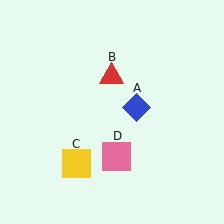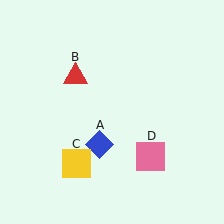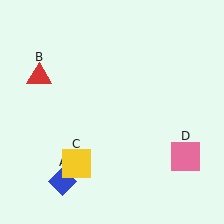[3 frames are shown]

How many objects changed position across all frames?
3 objects changed position: blue diamond (object A), red triangle (object B), pink square (object D).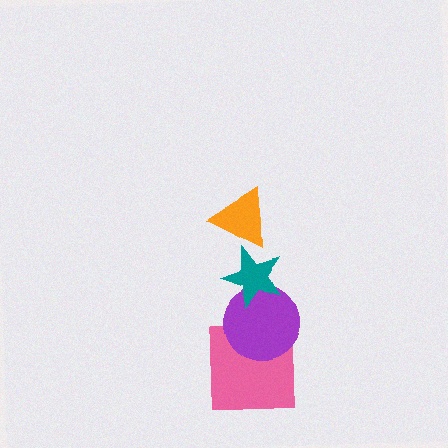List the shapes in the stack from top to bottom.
From top to bottom: the orange triangle, the teal star, the purple circle, the pink square.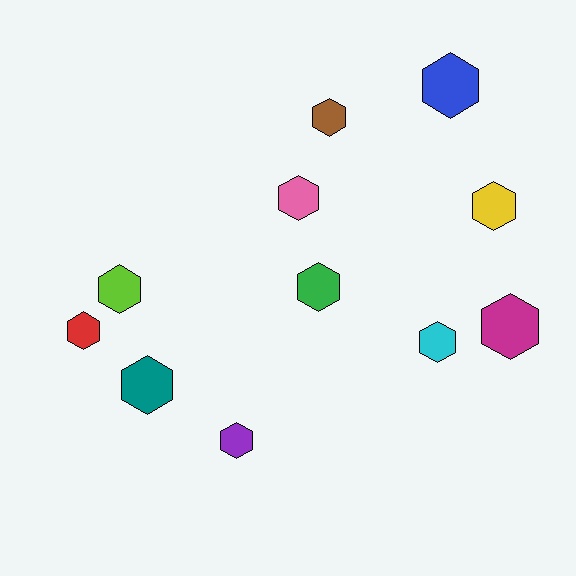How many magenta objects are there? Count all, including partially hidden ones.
There is 1 magenta object.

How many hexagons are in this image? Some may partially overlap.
There are 11 hexagons.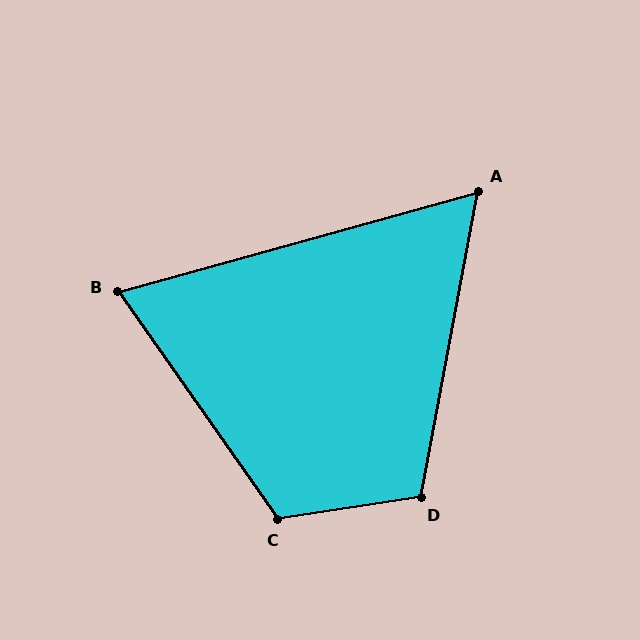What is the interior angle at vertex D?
Approximately 109 degrees (obtuse).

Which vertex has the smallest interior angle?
A, at approximately 64 degrees.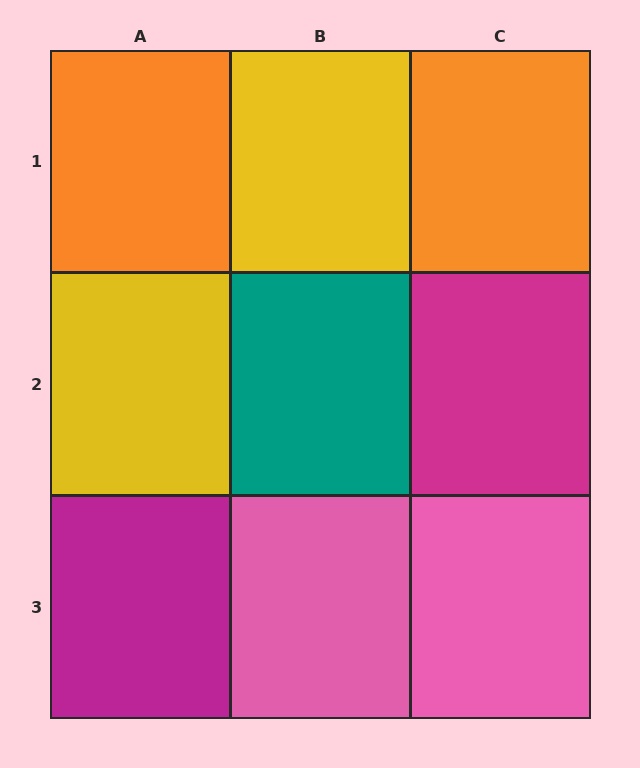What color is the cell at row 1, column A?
Orange.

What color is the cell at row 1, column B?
Yellow.